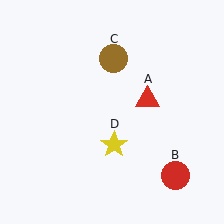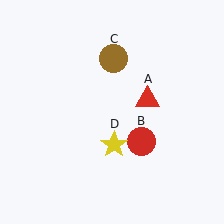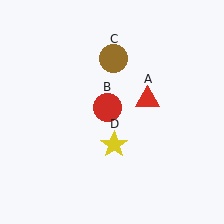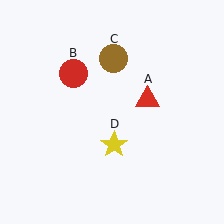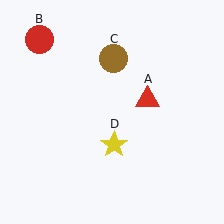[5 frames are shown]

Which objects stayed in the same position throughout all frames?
Red triangle (object A) and brown circle (object C) and yellow star (object D) remained stationary.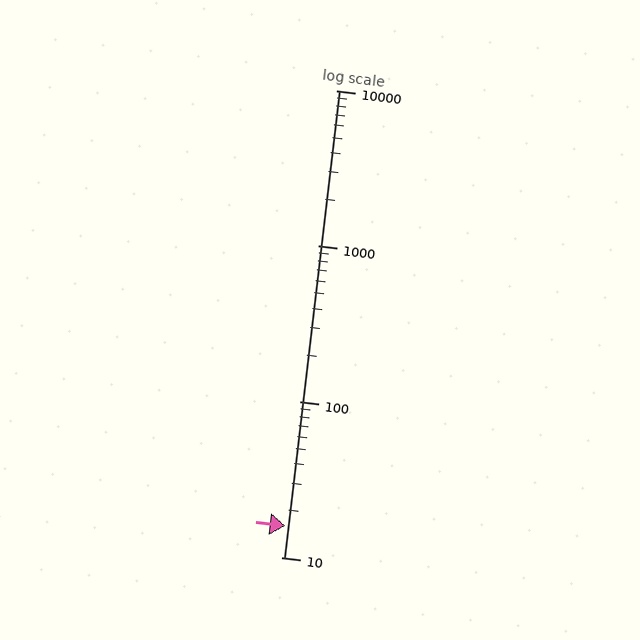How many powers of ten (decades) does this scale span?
The scale spans 3 decades, from 10 to 10000.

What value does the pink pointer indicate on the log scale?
The pointer indicates approximately 16.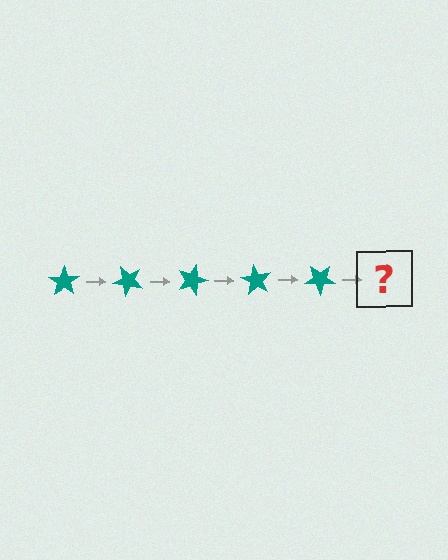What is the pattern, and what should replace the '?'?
The pattern is that the star rotates 45 degrees each step. The '?' should be a teal star rotated 225 degrees.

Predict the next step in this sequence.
The next step is a teal star rotated 225 degrees.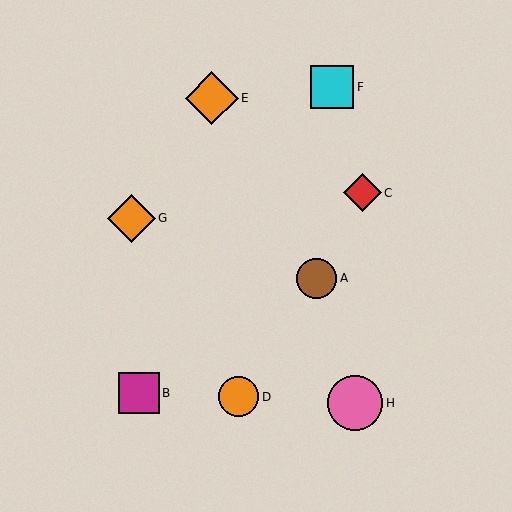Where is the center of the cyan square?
The center of the cyan square is at (332, 87).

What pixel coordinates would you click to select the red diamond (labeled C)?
Click at (363, 193) to select the red diamond C.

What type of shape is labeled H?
Shape H is a pink circle.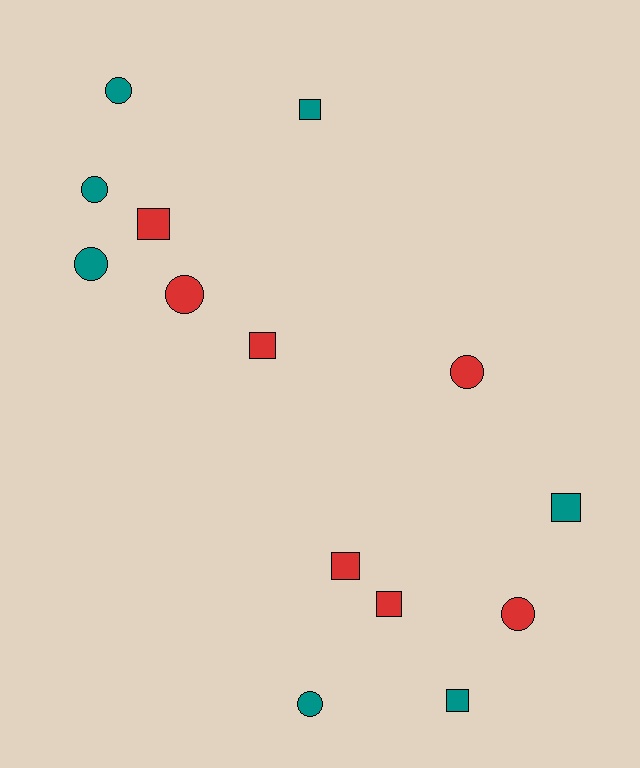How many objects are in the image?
There are 14 objects.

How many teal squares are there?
There are 3 teal squares.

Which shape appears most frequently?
Square, with 7 objects.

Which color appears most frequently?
Teal, with 7 objects.